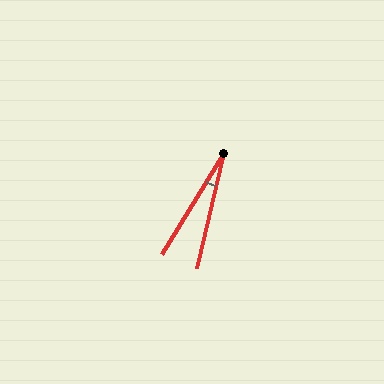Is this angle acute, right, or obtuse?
It is acute.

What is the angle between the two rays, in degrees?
Approximately 18 degrees.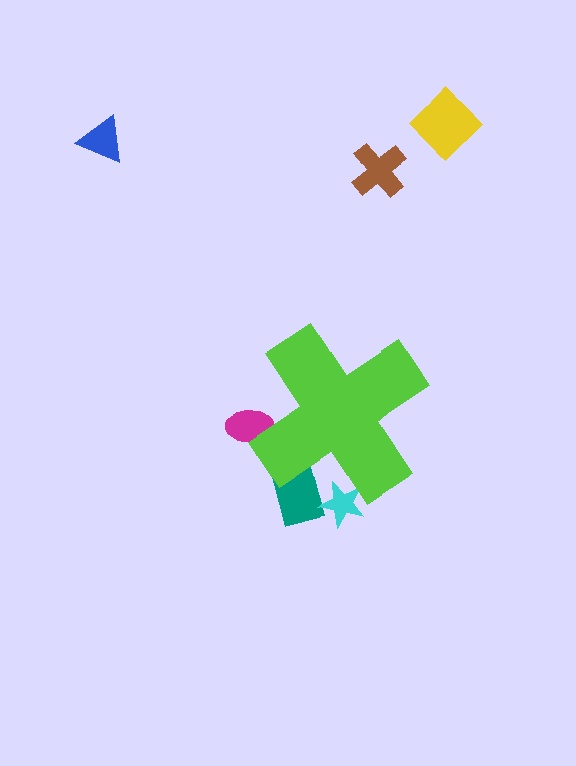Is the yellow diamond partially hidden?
No, the yellow diamond is fully visible.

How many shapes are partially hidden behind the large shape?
3 shapes are partially hidden.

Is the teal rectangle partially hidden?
Yes, the teal rectangle is partially hidden behind the lime cross.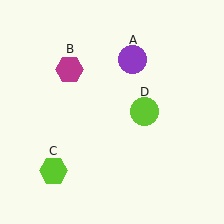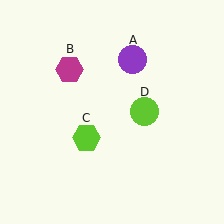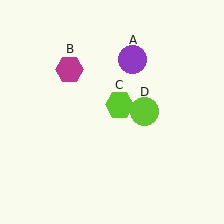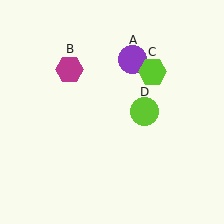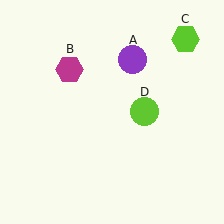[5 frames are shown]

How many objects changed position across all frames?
1 object changed position: lime hexagon (object C).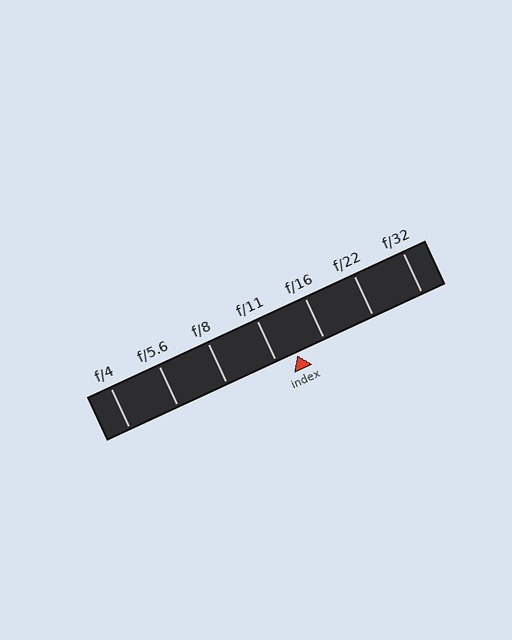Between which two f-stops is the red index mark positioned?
The index mark is between f/11 and f/16.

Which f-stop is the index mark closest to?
The index mark is closest to f/11.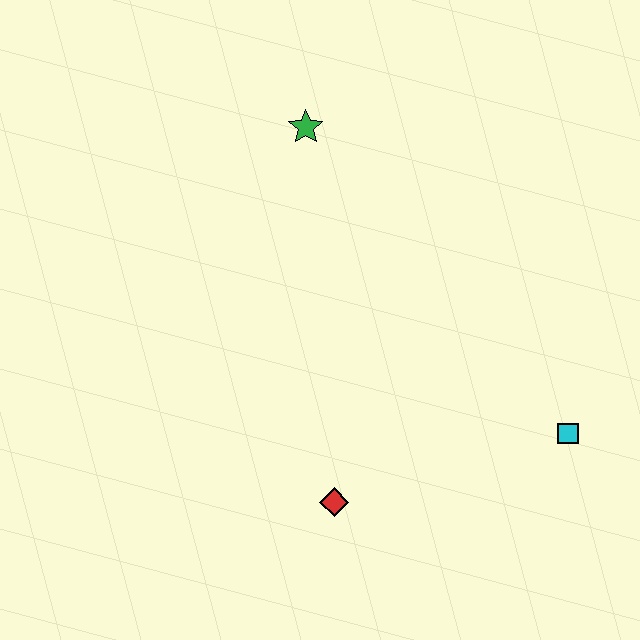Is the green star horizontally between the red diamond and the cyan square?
No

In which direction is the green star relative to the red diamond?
The green star is above the red diamond.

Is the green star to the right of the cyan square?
No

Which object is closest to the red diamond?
The cyan square is closest to the red diamond.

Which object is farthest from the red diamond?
The green star is farthest from the red diamond.